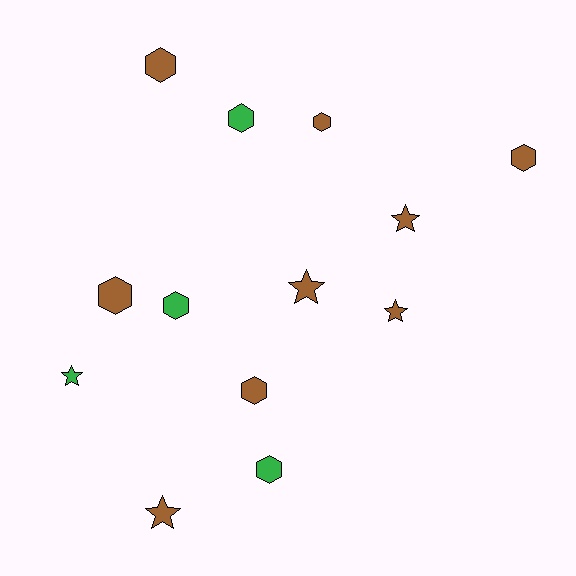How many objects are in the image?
There are 13 objects.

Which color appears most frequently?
Brown, with 9 objects.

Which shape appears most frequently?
Hexagon, with 8 objects.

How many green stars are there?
There is 1 green star.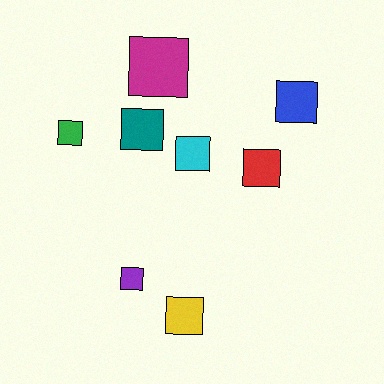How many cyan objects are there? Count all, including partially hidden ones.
There is 1 cyan object.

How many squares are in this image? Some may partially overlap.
There are 8 squares.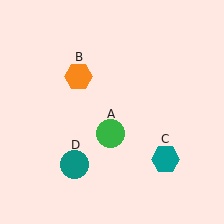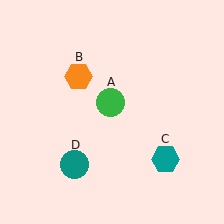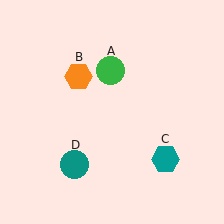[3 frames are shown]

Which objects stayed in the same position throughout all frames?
Orange hexagon (object B) and teal hexagon (object C) and teal circle (object D) remained stationary.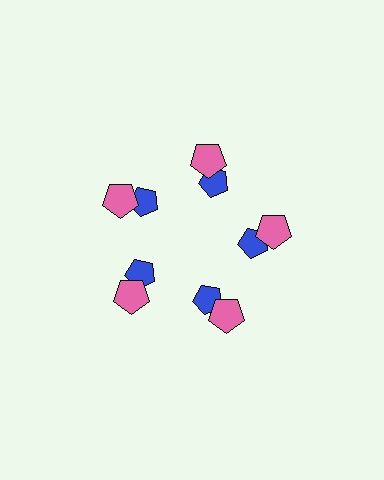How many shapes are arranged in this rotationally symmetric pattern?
There are 10 shapes, arranged in 5 groups of 2.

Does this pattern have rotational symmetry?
Yes, this pattern has 5-fold rotational symmetry. It looks the same after rotating 72 degrees around the center.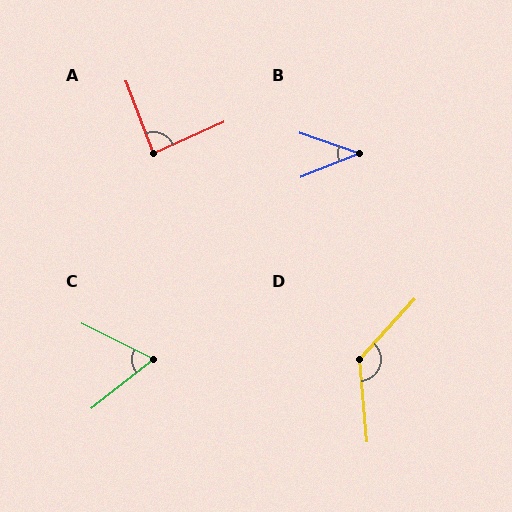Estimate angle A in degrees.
Approximately 87 degrees.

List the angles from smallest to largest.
B (41°), C (65°), A (87°), D (132°).